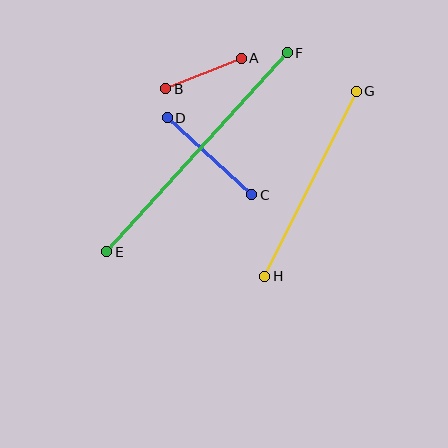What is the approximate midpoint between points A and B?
The midpoint is at approximately (204, 73) pixels.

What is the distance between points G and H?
The distance is approximately 207 pixels.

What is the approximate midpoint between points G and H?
The midpoint is at approximately (311, 184) pixels.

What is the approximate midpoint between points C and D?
The midpoint is at approximately (210, 156) pixels.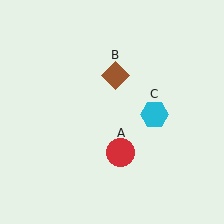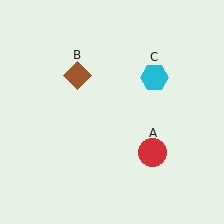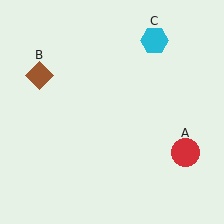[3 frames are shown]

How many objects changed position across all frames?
3 objects changed position: red circle (object A), brown diamond (object B), cyan hexagon (object C).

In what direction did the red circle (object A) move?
The red circle (object A) moved right.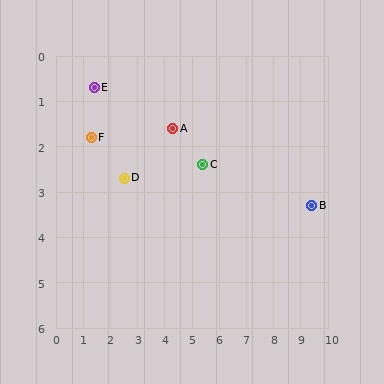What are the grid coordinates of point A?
Point A is at approximately (4.3, 1.6).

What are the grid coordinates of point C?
Point C is at approximately (5.4, 2.4).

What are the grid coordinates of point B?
Point B is at approximately (9.4, 3.3).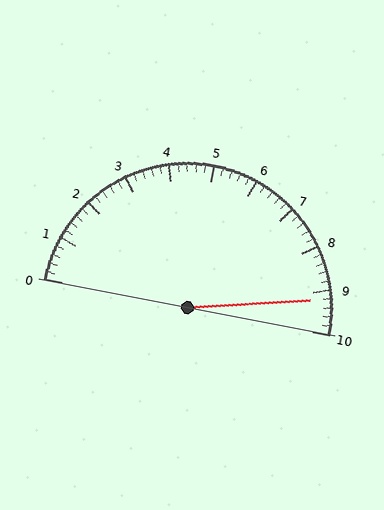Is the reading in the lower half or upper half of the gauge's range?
The reading is in the upper half of the range (0 to 10).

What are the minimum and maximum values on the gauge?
The gauge ranges from 0 to 10.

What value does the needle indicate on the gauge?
The needle indicates approximately 9.2.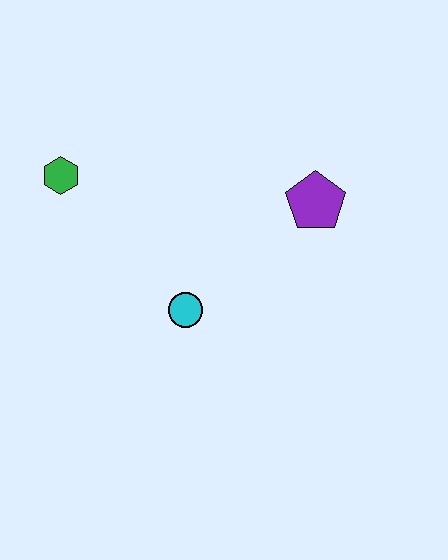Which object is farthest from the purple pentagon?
The green hexagon is farthest from the purple pentagon.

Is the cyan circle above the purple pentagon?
No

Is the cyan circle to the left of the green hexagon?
No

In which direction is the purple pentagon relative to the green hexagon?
The purple pentagon is to the right of the green hexagon.